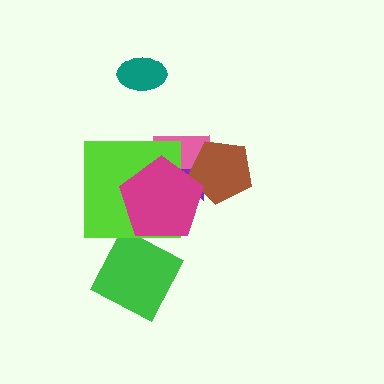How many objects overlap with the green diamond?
2 objects overlap with the green diamond.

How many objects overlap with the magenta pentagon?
5 objects overlap with the magenta pentagon.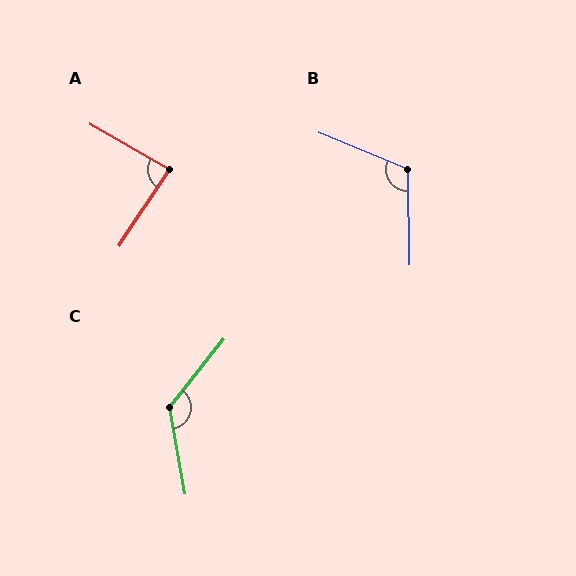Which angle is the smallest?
A, at approximately 87 degrees.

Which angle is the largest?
C, at approximately 131 degrees.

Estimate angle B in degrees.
Approximately 113 degrees.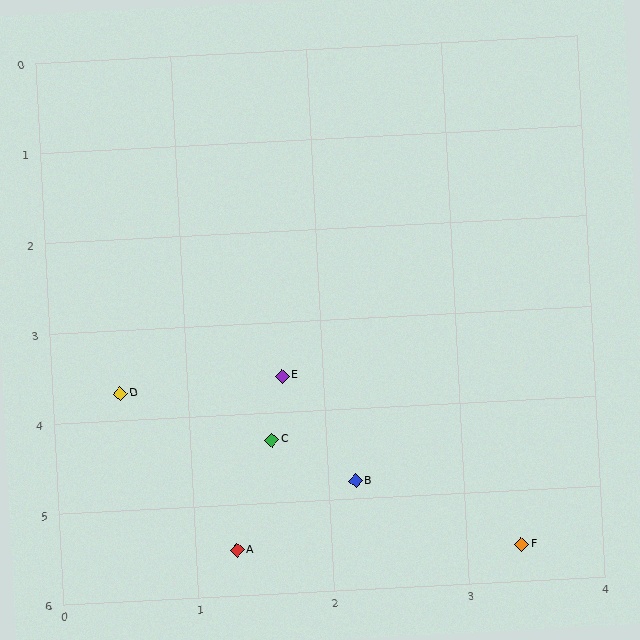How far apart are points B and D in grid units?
Points B and D are about 2.0 grid units apart.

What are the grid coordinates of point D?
Point D is at approximately (0.5, 3.7).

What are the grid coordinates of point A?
Point A is at approximately (1.3, 5.5).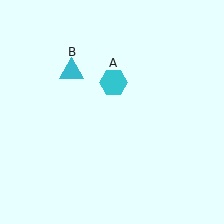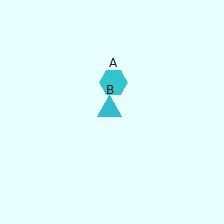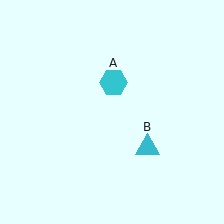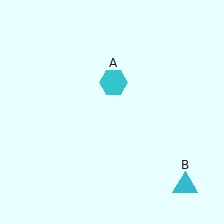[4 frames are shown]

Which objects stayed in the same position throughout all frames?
Cyan hexagon (object A) remained stationary.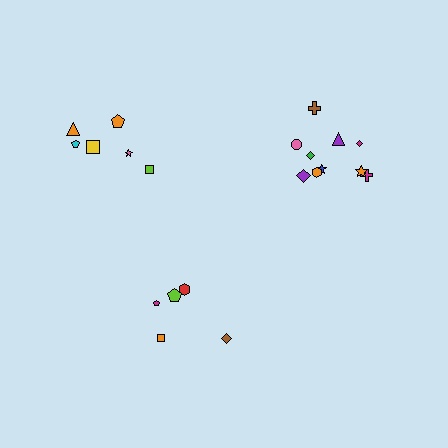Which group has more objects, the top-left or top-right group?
The top-right group.